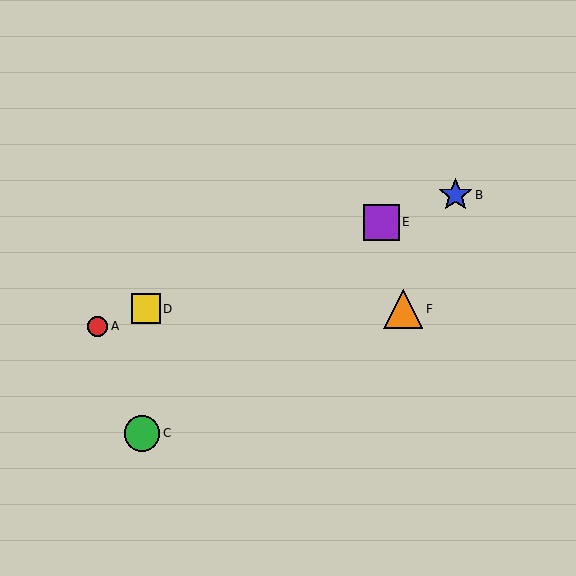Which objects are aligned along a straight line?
Objects A, B, D, E are aligned along a straight line.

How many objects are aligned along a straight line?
4 objects (A, B, D, E) are aligned along a straight line.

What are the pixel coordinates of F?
Object F is at (403, 309).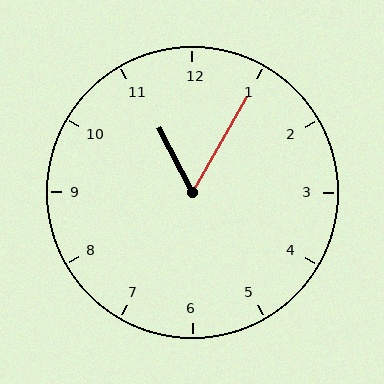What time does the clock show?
11:05.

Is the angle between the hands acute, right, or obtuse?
It is acute.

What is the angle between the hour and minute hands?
Approximately 58 degrees.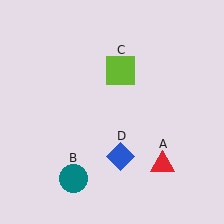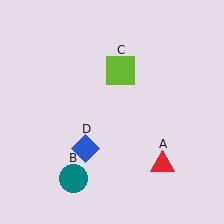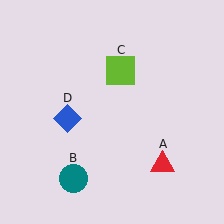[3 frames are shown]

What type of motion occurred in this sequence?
The blue diamond (object D) rotated clockwise around the center of the scene.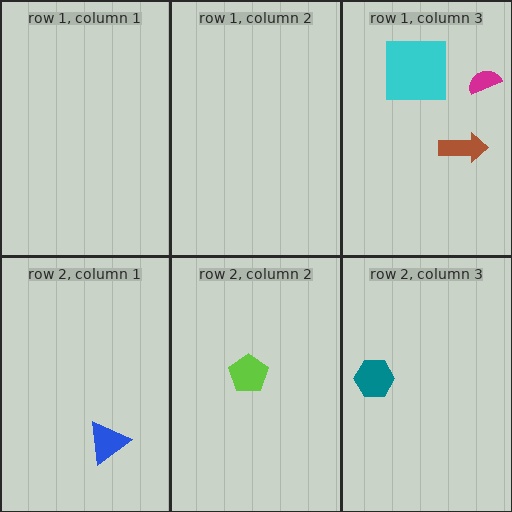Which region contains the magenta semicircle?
The row 1, column 3 region.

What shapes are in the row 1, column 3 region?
The magenta semicircle, the brown arrow, the cyan square.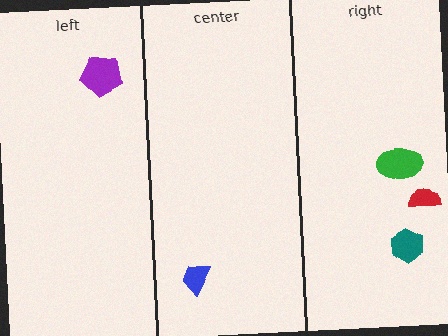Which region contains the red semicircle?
The right region.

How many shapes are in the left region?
1.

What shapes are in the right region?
The red semicircle, the teal hexagon, the green ellipse.